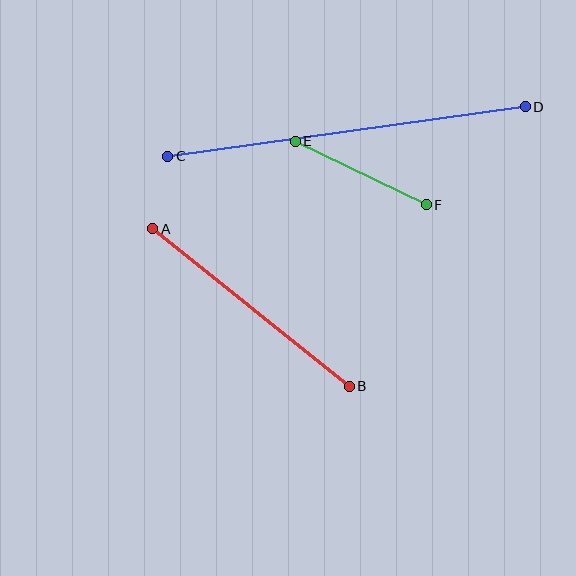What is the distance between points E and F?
The distance is approximately 146 pixels.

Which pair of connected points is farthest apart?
Points C and D are farthest apart.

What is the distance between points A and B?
The distance is approximately 252 pixels.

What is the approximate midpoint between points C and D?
The midpoint is at approximately (347, 132) pixels.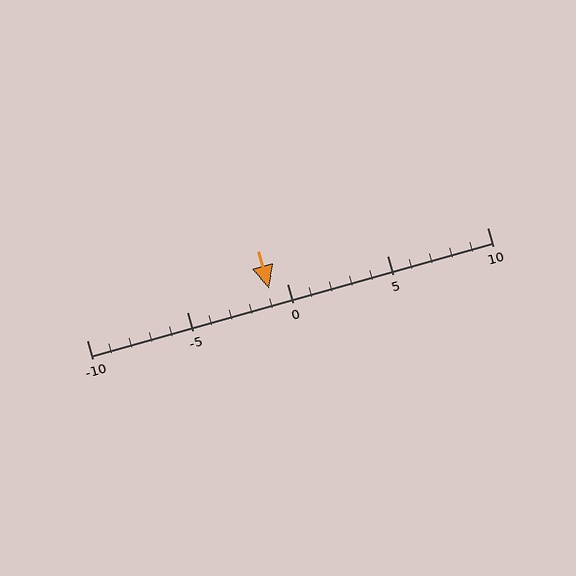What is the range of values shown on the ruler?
The ruler shows values from -10 to 10.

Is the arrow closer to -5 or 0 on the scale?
The arrow is closer to 0.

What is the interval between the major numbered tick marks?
The major tick marks are spaced 5 units apart.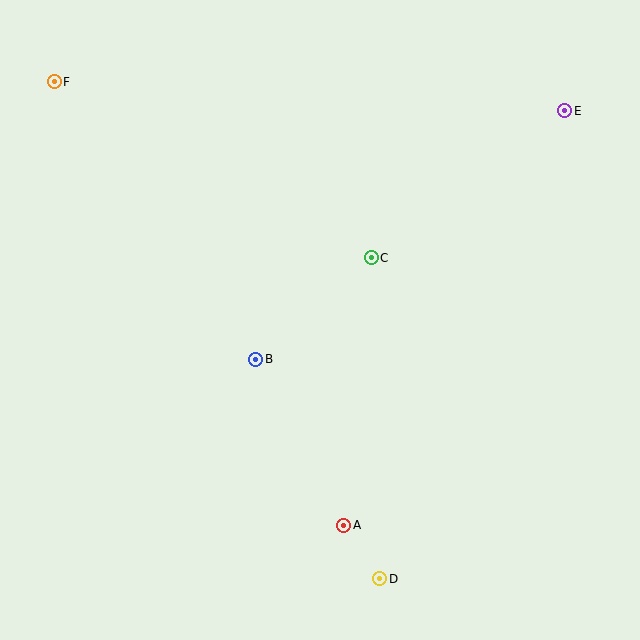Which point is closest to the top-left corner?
Point F is closest to the top-left corner.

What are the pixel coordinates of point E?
Point E is at (565, 111).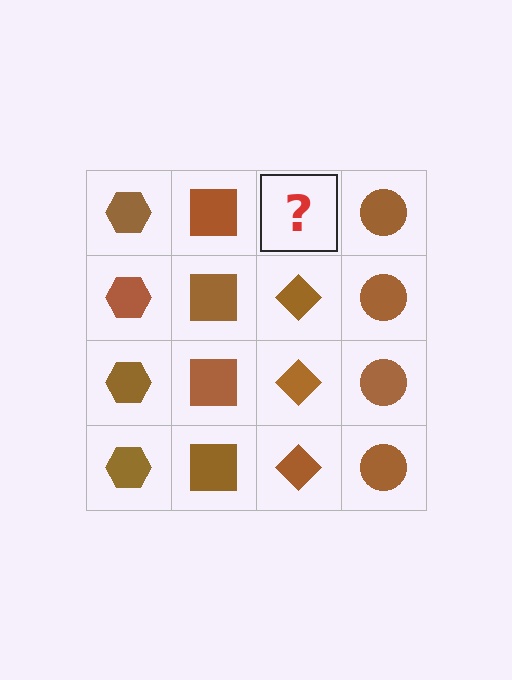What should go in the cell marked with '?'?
The missing cell should contain a brown diamond.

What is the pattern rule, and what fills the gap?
The rule is that each column has a consistent shape. The gap should be filled with a brown diamond.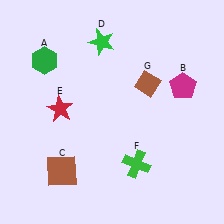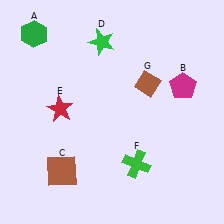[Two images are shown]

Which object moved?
The green hexagon (A) moved up.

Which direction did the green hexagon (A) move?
The green hexagon (A) moved up.